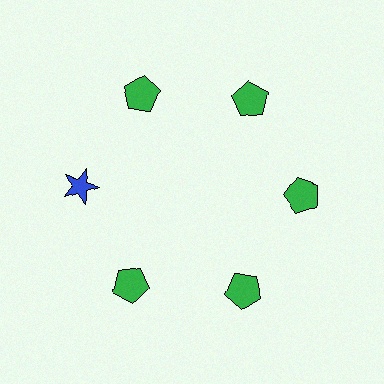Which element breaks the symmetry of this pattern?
The blue star at roughly the 9 o'clock position breaks the symmetry. All other shapes are green pentagons.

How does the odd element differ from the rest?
It differs in both color (blue instead of green) and shape (star instead of pentagon).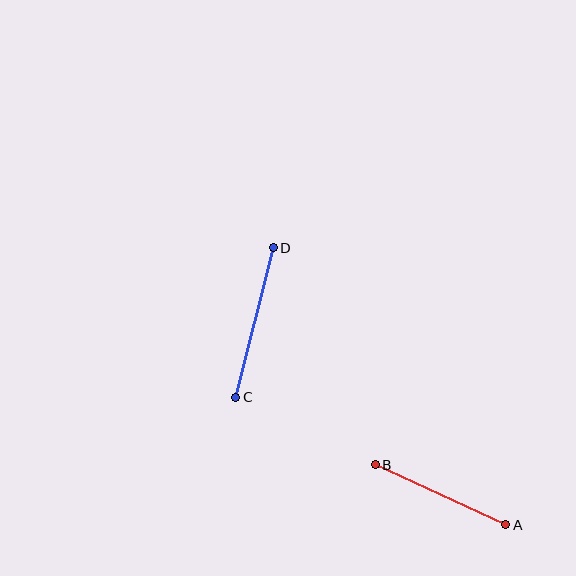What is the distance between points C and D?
The distance is approximately 154 pixels.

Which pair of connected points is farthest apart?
Points C and D are farthest apart.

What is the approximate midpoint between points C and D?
The midpoint is at approximately (254, 322) pixels.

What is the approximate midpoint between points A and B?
The midpoint is at approximately (440, 495) pixels.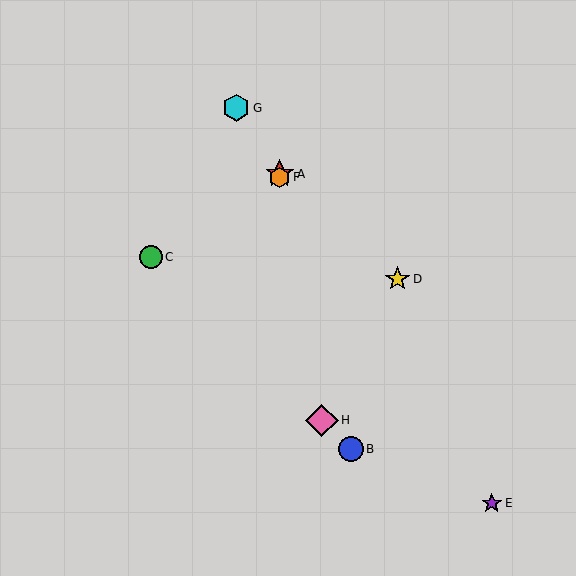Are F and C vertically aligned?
No, F is at x≈280 and C is at x≈151.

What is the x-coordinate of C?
Object C is at x≈151.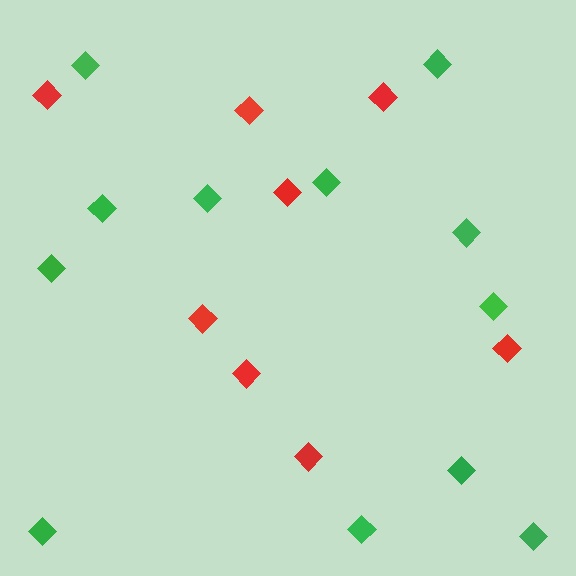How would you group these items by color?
There are 2 groups: one group of green diamonds (12) and one group of red diamonds (8).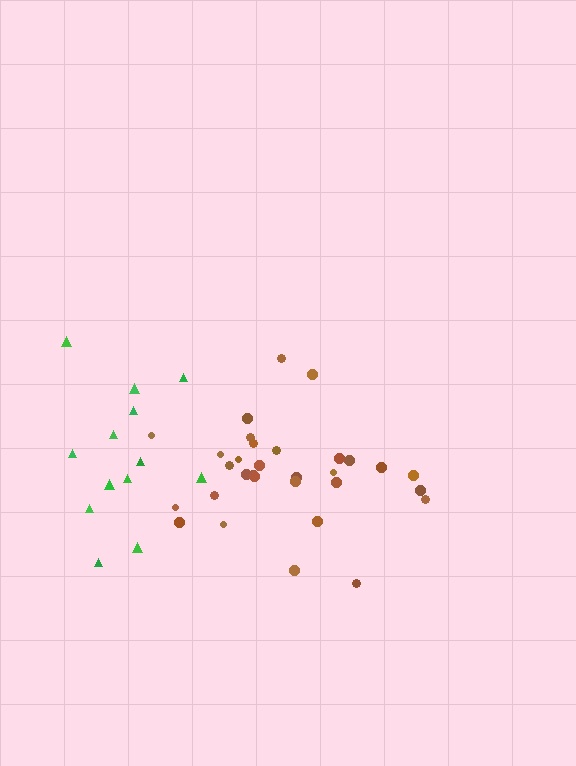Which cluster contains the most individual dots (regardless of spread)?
Brown (32).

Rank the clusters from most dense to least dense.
brown, green.